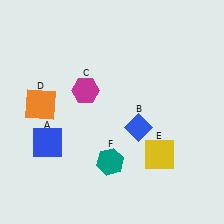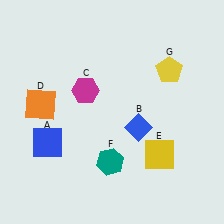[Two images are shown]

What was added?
A yellow pentagon (G) was added in Image 2.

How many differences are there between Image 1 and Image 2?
There is 1 difference between the two images.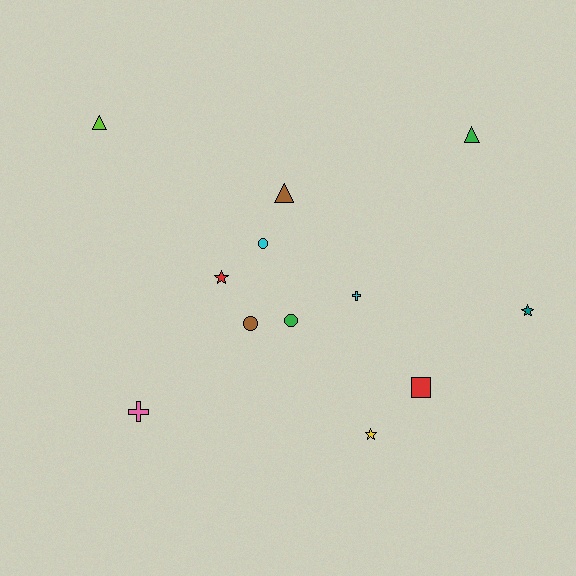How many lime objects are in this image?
There is 1 lime object.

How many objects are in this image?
There are 12 objects.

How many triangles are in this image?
There are 3 triangles.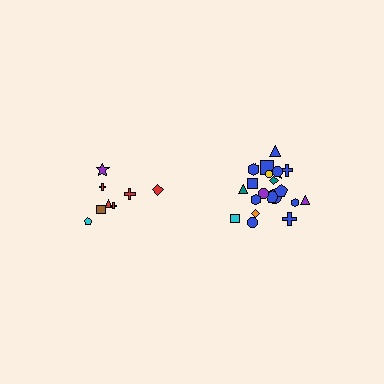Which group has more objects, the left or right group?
The right group.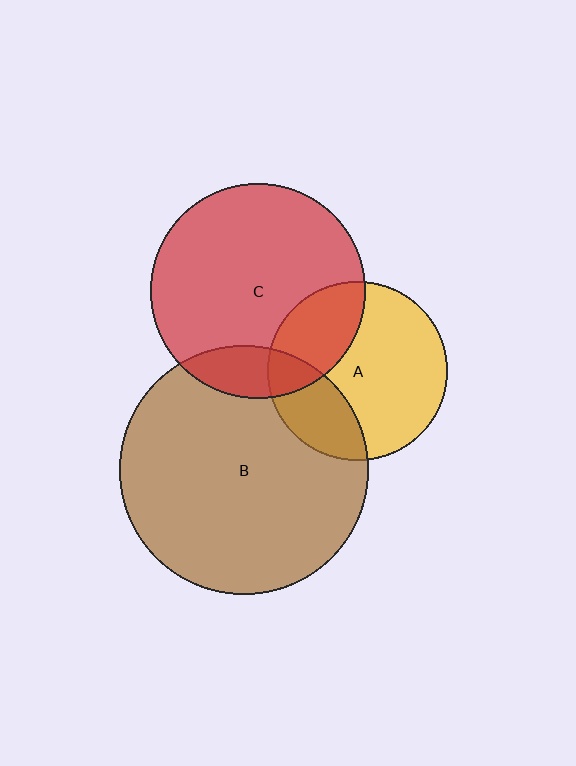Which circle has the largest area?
Circle B (brown).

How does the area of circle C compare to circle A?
Approximately 1.4 times.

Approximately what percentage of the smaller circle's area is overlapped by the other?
Approximately 25%.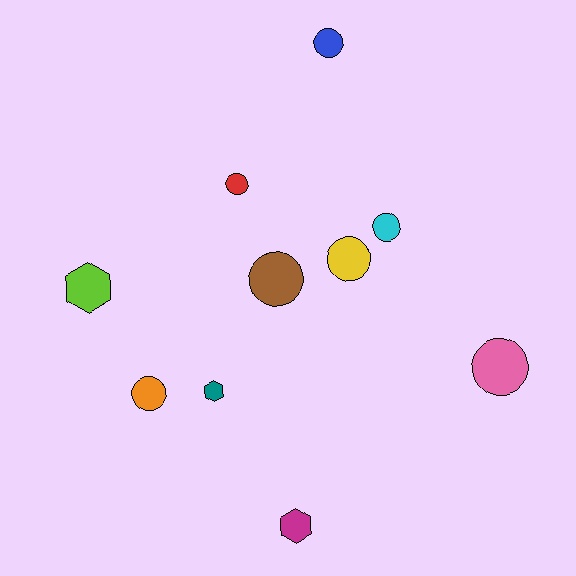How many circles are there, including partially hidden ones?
There are 7 circles.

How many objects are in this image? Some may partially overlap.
There are 10 objects.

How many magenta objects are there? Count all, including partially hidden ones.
There is 1 magenta object.